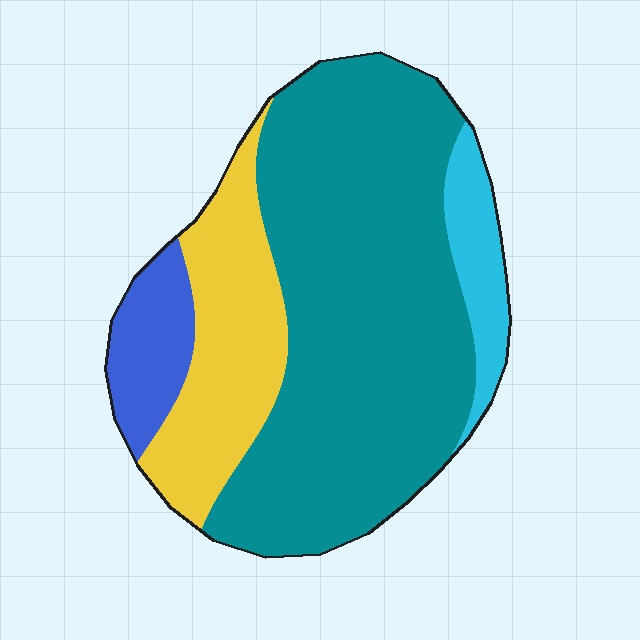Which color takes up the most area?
Teal, at roughly 65%.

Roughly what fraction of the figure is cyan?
Cyan covers 8% of the figure.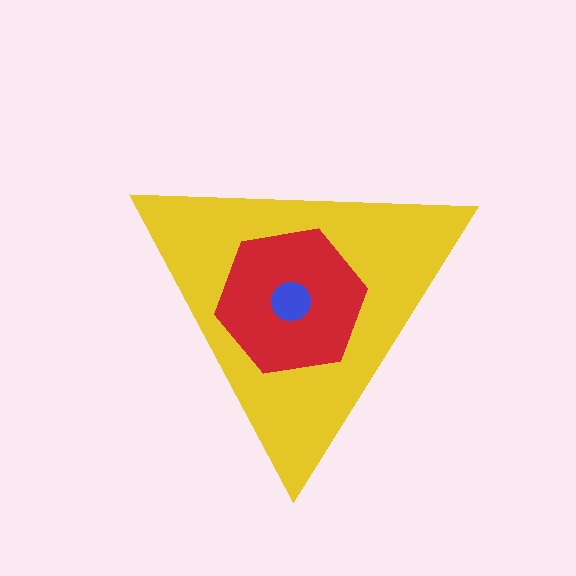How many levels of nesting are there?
3.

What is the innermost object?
The blue circle.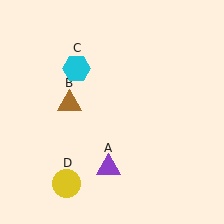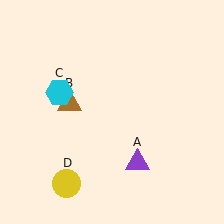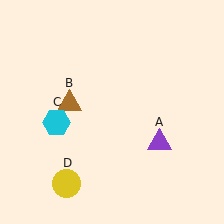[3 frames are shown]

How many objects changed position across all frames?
2 objects changed position: purple triangle (object A), cyan hexagon (object C).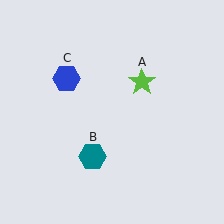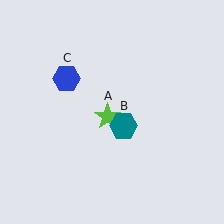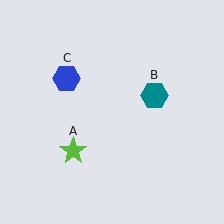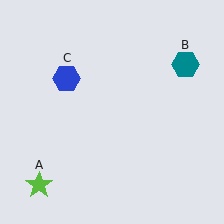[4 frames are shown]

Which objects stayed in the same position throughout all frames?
Blue hexagon (object C) remained stationary.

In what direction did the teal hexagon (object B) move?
The teal hexagon (object B) moved up and to the right.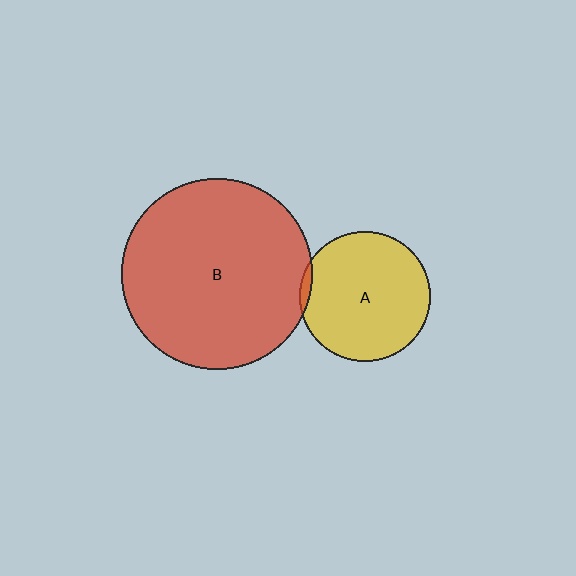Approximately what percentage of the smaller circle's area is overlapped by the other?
Approximately 5%.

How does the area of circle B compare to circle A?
Approximately 2.1 times.